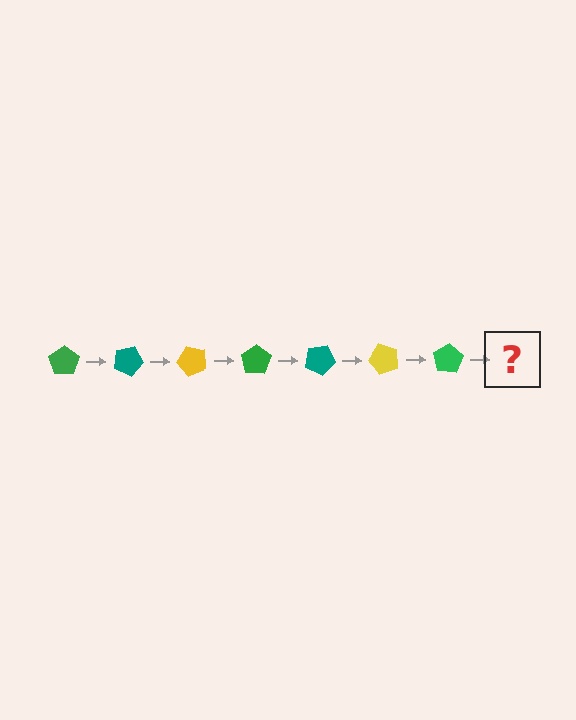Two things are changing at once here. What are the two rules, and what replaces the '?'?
The two rules are that it rotates 25 degrees each step and the color cycles through green, teal, and yellow. The '?' should be a teal pentagon, rotated 175 degrees from the start.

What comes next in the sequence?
The next element should be a teal pentagon, rotated 175 degrees from the start.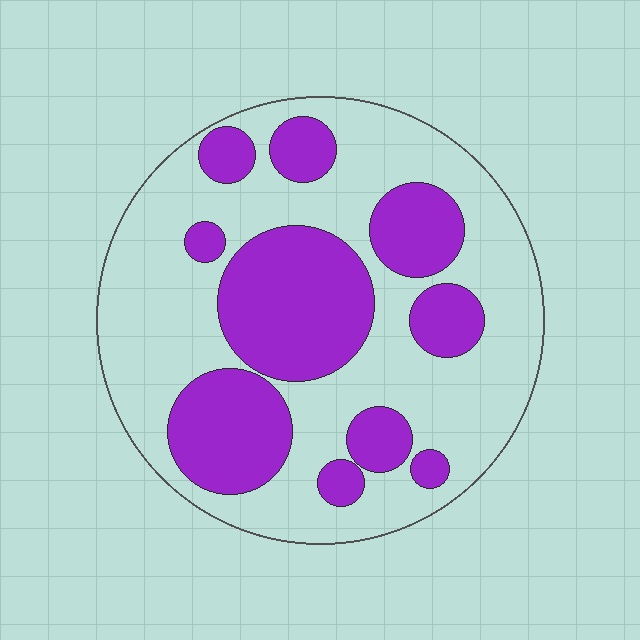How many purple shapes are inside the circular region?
10.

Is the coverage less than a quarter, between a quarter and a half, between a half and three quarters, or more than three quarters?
Between a quarter and a half.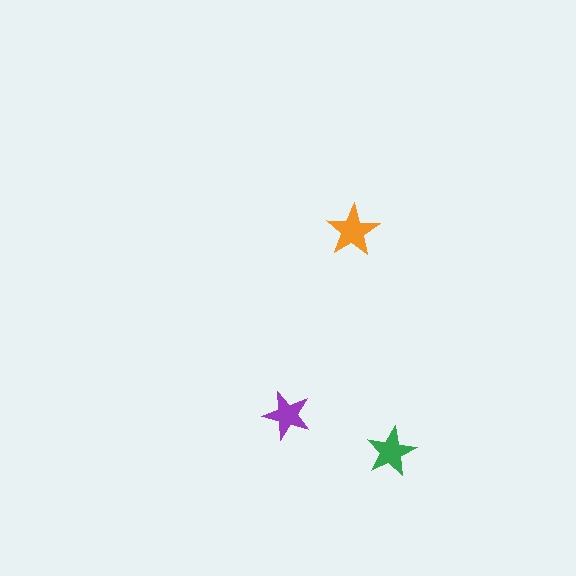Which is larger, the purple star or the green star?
The green one.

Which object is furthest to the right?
The green star is rightmost.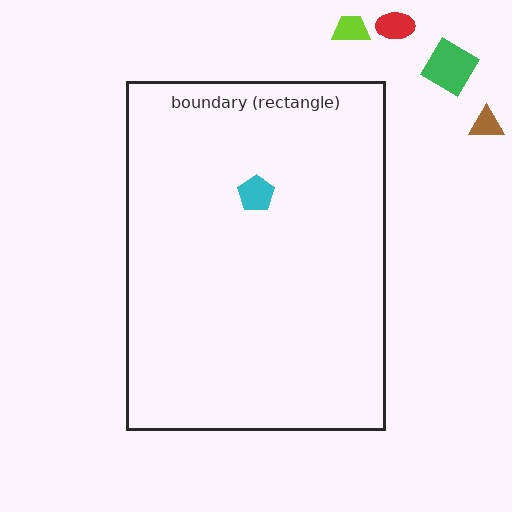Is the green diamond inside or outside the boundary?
Outside.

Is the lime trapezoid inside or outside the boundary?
Outside.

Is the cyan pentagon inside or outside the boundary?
Inside.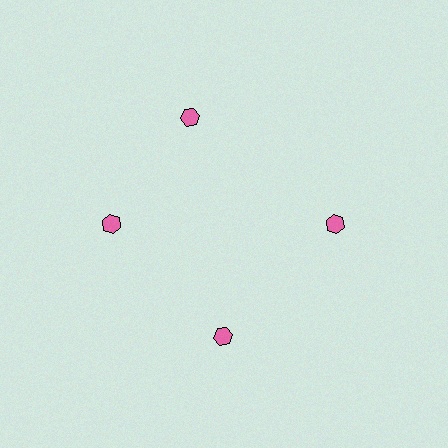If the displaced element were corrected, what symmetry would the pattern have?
It would have 4-fold rotational symmetry — the pattern would map onto itself every 90 degrees.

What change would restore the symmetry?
The symmetry would be restored by rotating it back into even spacing with its neighbors so that all 4 hexagons sit at equal angles and equal distance from the center.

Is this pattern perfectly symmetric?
No. The 4 pink hexagons are arranged in a ring, but one element near the 12 o'clock position is rotated out of alignment along the ring, breaking the 4-fold rotational symmetry.